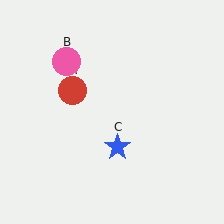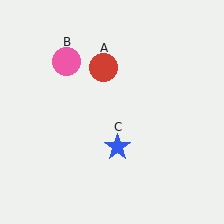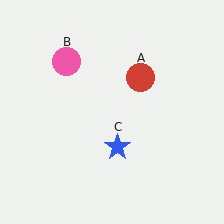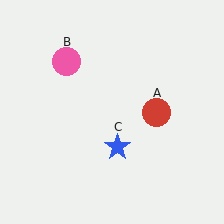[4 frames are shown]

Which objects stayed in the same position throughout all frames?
Pink circle (object B) and blue star (object C) remained stationary.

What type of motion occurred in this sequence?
The red circle (object A) rotated clockwise around the center of the scene.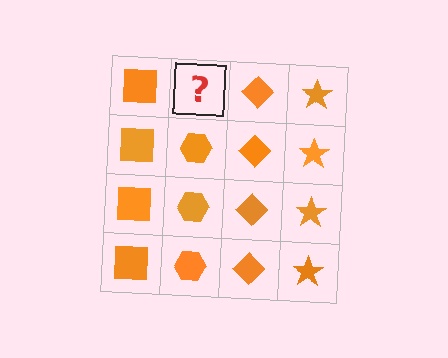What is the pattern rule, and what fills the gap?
The rule is that each column has a consistent shape. The gap should be filled with an orange hexagon.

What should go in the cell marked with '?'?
The missing cell should contain an orange hexagon.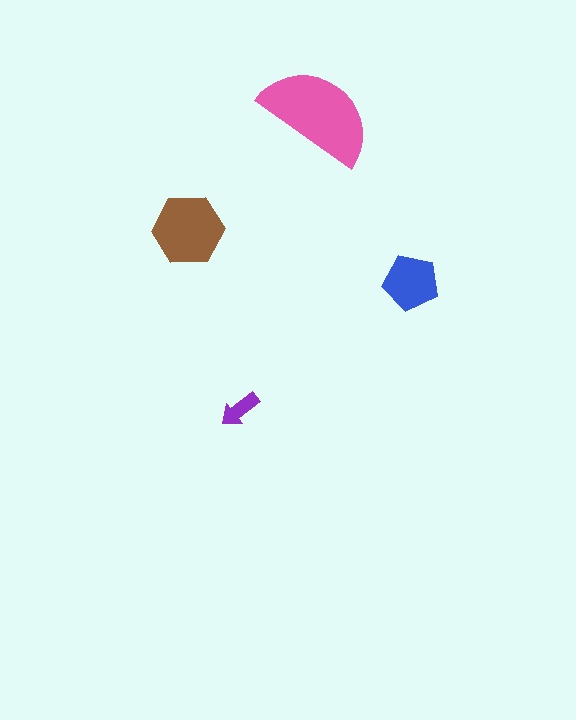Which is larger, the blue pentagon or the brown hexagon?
The brown hexagon.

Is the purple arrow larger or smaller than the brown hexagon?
Smaller.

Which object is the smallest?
The purple arrow.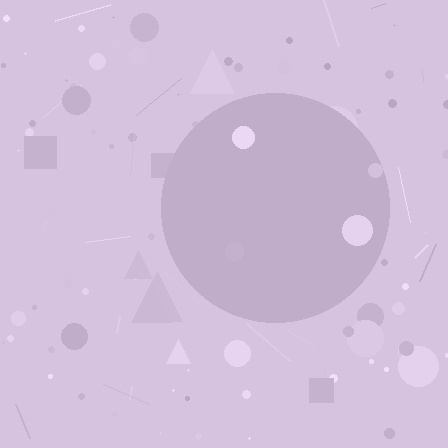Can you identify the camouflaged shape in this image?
The camouflaged shape is a circle.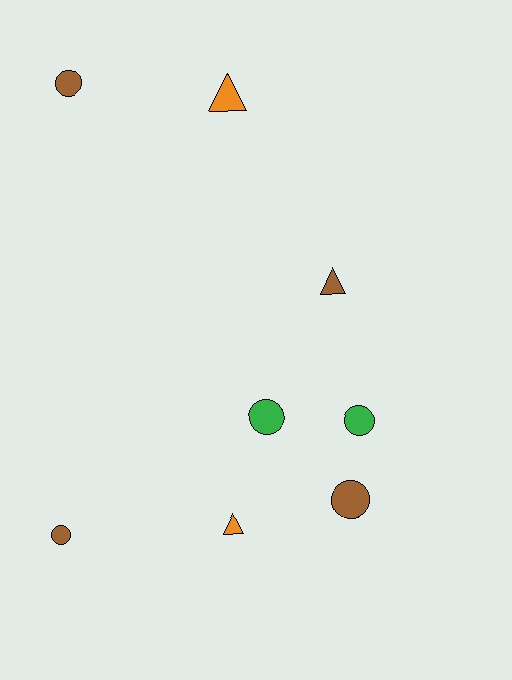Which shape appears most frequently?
Circle, with 5 objects.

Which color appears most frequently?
Brown, with 4 objects.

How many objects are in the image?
There are 8 objects.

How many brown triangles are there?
There is 1 brown triangle.